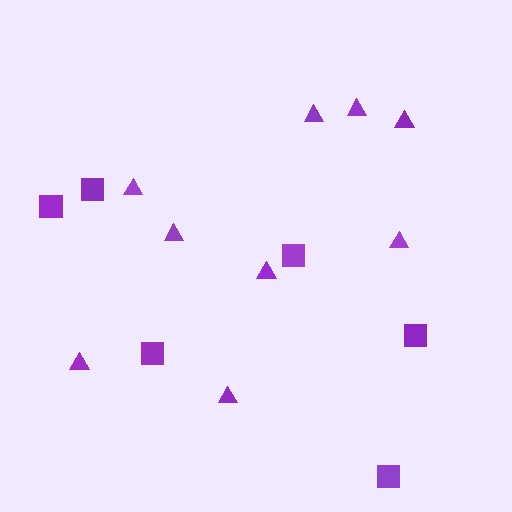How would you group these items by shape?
There are 2 groups: one group of triangles (9) and one group of squares (6).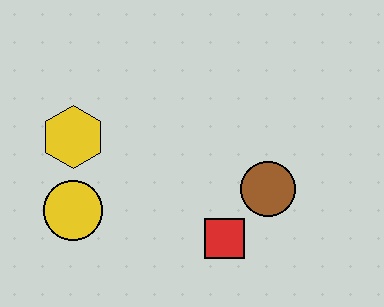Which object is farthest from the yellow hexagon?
The brown circle is farthest from the yellow hexagon.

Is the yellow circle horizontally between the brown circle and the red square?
No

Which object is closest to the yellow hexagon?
The yellow circle is closest to the yellow hexagon.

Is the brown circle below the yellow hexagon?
Yes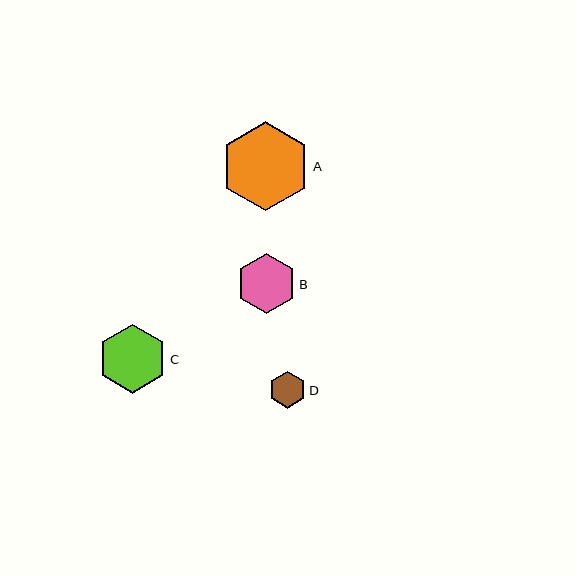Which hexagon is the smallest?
Hexagon D is the smallest with a size of approximately 37 pixels.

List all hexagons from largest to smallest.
From largest to smallest: A, C, B, D.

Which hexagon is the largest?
Hexagon A is the largest with a size of approximately 89 pixels.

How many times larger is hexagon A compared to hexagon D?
Hexagon A is approximately 2.4 times the size of hexagon D.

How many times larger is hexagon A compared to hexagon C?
Hexagon A is approximately 1.3 times the size of hexagon C.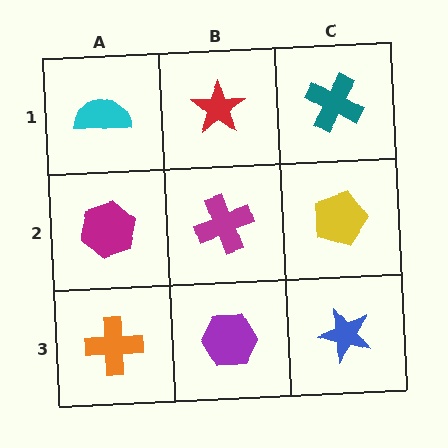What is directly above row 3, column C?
A yellow pentagon.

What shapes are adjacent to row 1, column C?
A yellow pentagon (row 2, column C), a red star (row 1, column B).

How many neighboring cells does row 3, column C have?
2.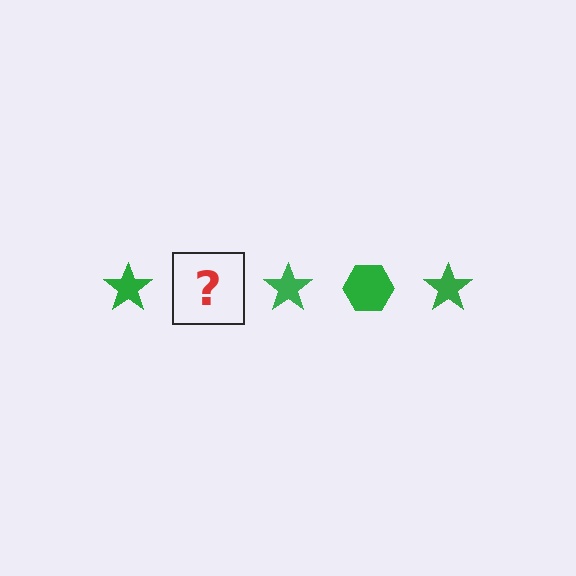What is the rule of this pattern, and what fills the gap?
The rule is that the pattern cycles through star, hexagon shapes in green. The gap should be filled with a green hexagon.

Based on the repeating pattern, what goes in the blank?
The blank should be a green hexagon.